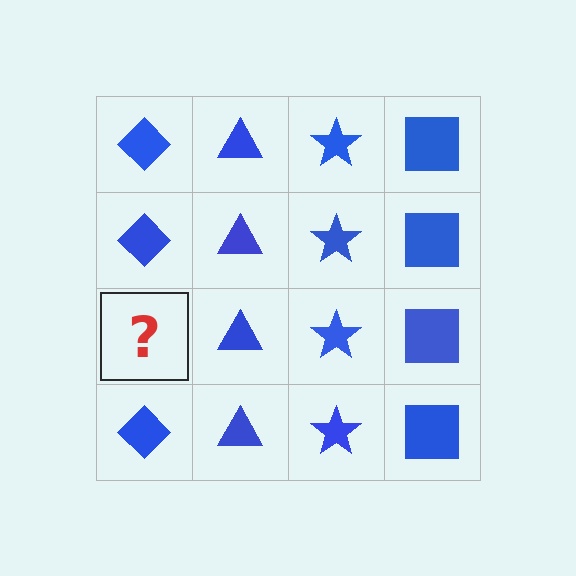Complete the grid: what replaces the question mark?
The question mark should be replaced with a blue diamond.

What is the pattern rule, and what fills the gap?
The rule is that each column has a consistent shape. The gap should be filled with a blue diamond.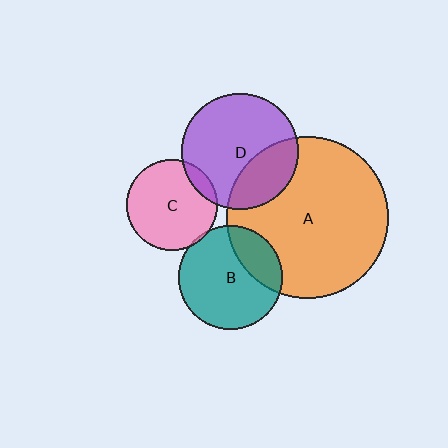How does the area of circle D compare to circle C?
Approximately 1.7 times.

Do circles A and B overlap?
Yes.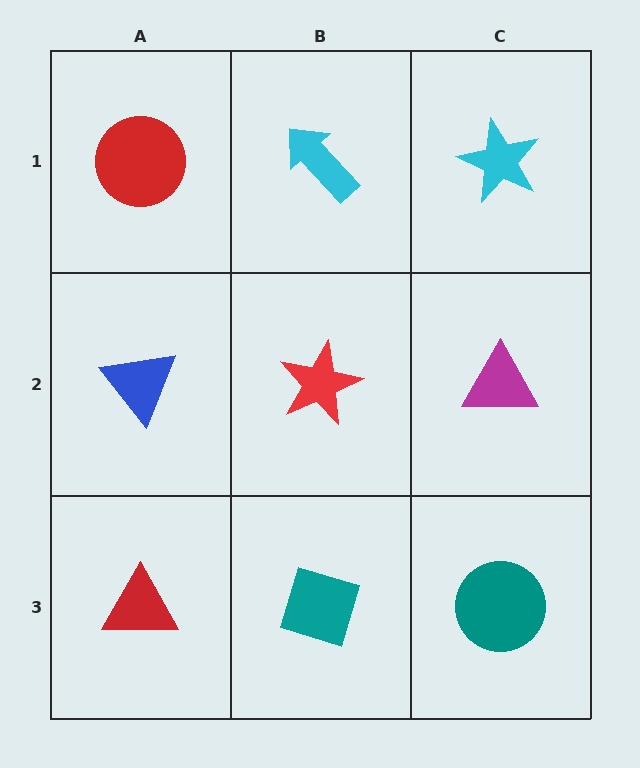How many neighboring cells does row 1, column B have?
3.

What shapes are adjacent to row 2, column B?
A cyan arrow (row 1, column B), a teal diamond (row 3, column B), a blue triangle (row 2, column A), a magenta triangle (row 2, column C).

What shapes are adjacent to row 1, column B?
A red star (row 2, column B), a red circle (row 1, column A), a cyan star (row 1, column C).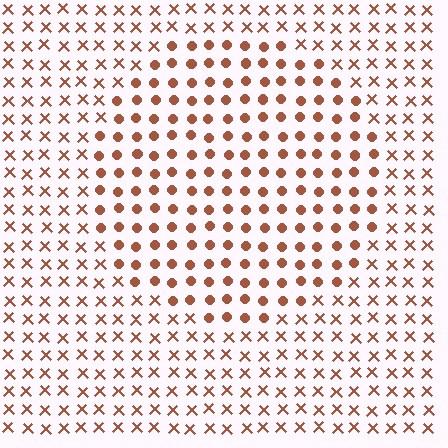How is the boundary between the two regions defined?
The boundary is defined by a change in element shape: circles inside vs. X marks outside. All elements share the same color and spacing.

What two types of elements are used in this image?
The image uses circles inside the circle region and X marks outside it.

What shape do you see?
I see a circle.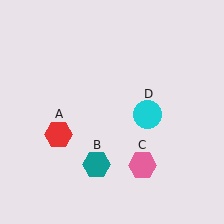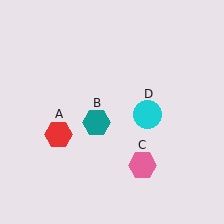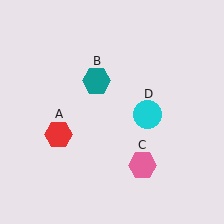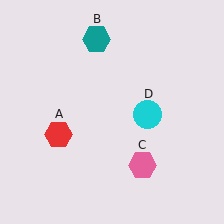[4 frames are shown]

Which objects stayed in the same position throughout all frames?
Red hexagon (object A) and pink hexagon (object C) and cyan circle (object D) remained stationary.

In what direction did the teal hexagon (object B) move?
The teal hexagon (object B) moved up.